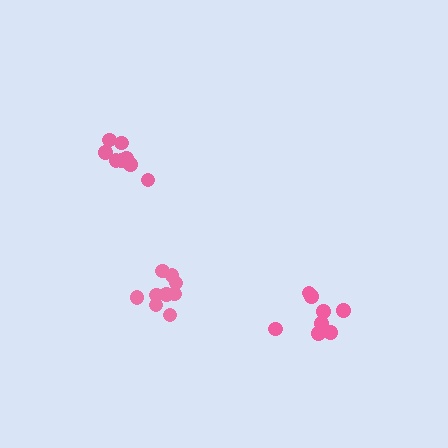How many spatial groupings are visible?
There are 3 spatial groupings.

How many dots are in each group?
Group 1: 9 dots, Group 2: 8 dots, Group 3: 8 dots (25 total).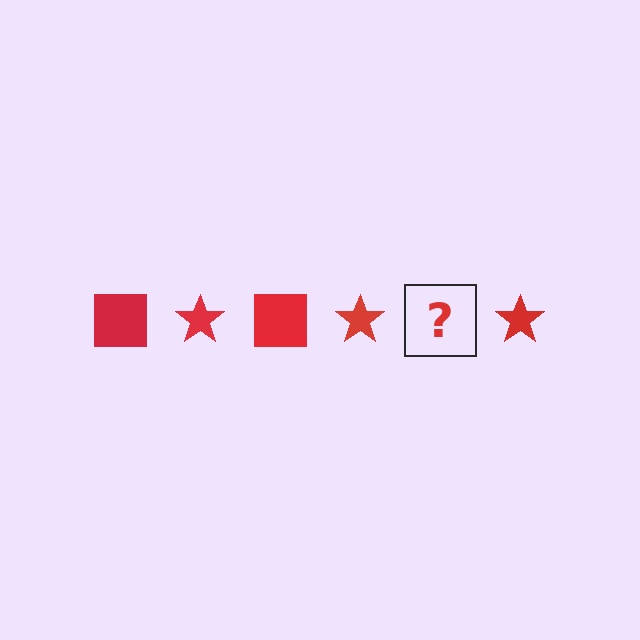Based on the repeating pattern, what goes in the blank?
The blank should be a red square.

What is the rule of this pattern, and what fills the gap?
The rule is that the pattern cycles through square, star shapes in red. The gap should be filled with a red square.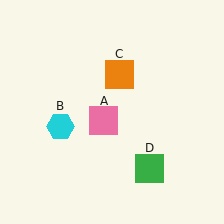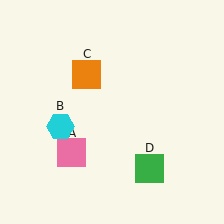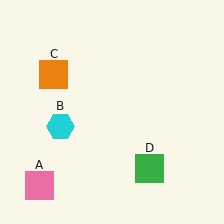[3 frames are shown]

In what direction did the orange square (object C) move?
The orange square (object C) moved left.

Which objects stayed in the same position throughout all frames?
Cyan hexagon (object B) and green square (object D) remained stationary.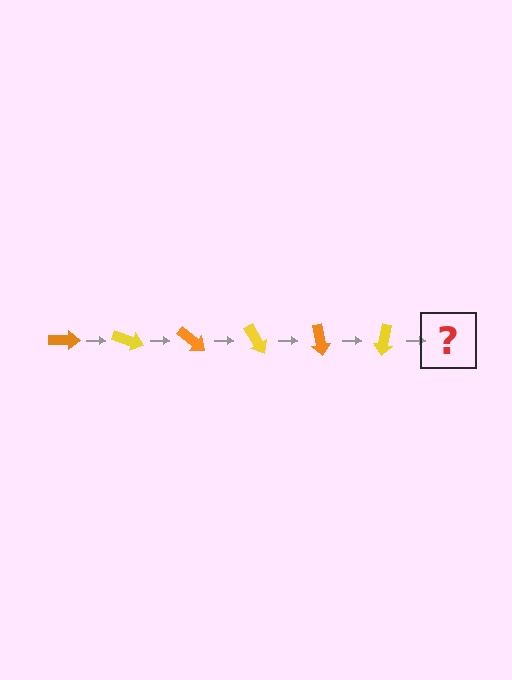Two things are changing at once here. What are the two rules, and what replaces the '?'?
The two rules are that it rotates 20 degrees each step and the color cycles through orange and yellow. The '?' should be an orange arrow, rotated 120 degrees from the start.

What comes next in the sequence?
The next element should be an orange arrow, rotated 120 degrees from the start.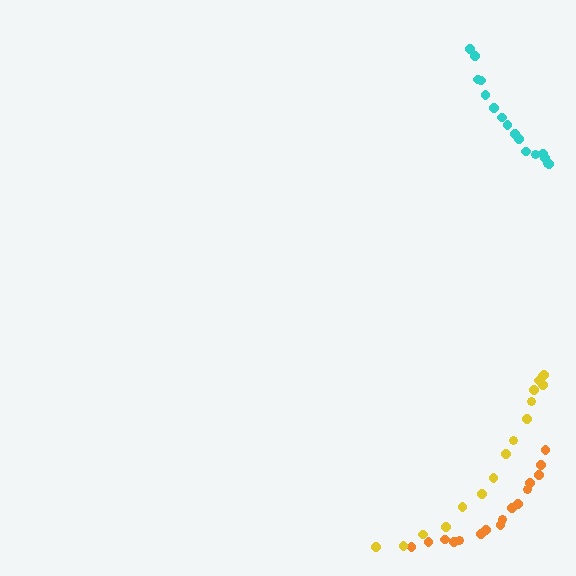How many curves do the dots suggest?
There are 3 distinct paths.